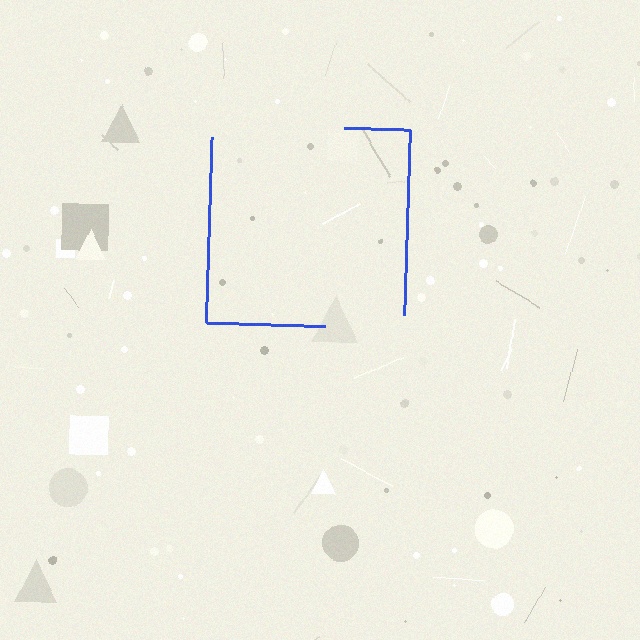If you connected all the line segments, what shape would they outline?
They would outline a square.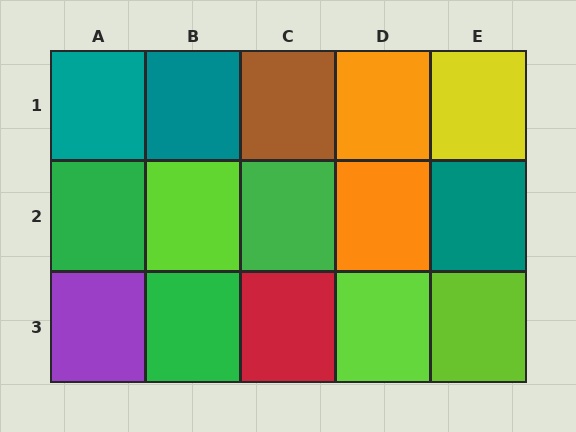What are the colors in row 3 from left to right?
Purple, green, red, lime, lime.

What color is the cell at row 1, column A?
Teal.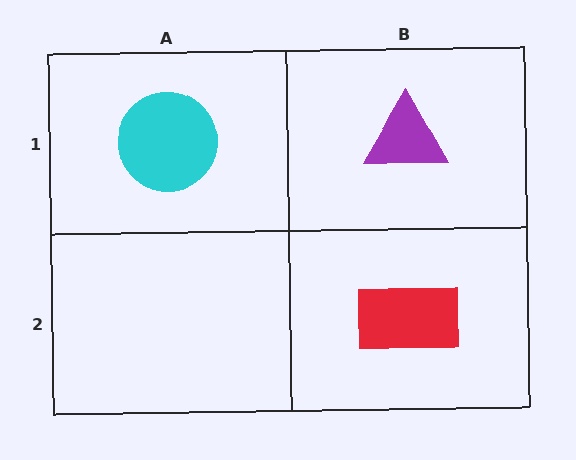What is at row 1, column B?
A purple triangle.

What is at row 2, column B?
A red rectangle.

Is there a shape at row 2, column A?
No, that cell is empty.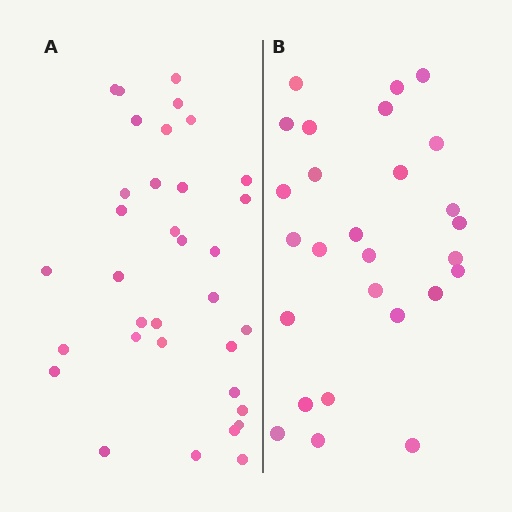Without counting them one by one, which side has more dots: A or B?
Region A (the left region) has more dots.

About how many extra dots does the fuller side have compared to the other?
Region A has roughly 8 or so more dots than region B.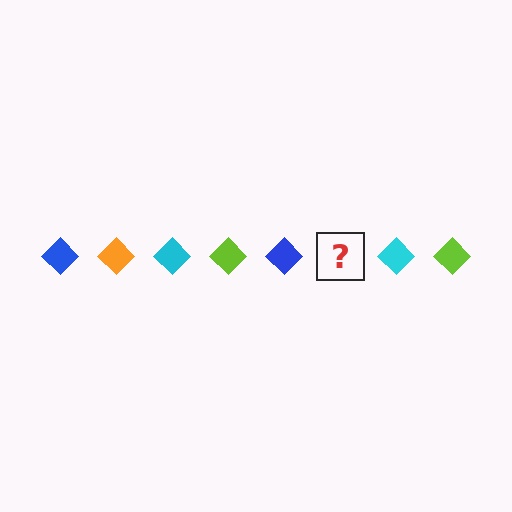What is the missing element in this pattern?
The missing element is an orange diamond.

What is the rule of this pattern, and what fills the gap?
The rule is that the pattern cycles through blue, orange, cyan, lime diamonds. The gap should be filled with an orange diamond.